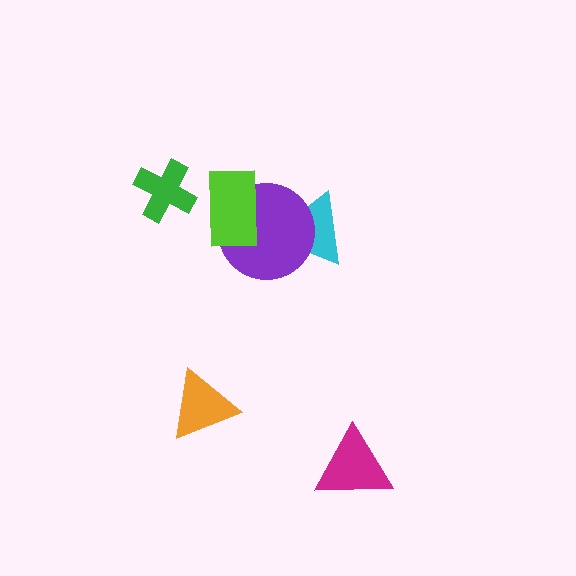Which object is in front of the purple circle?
The lime rectangle is in front of the purple circle.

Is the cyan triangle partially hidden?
Yes, it is partially covered by another shape.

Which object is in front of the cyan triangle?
The purple circle is in front of the cyan triangle.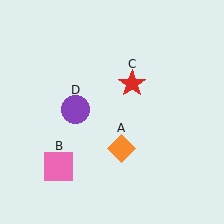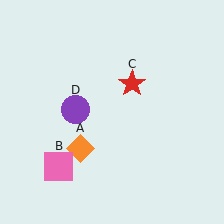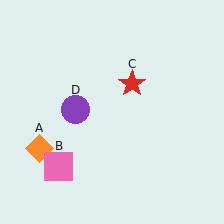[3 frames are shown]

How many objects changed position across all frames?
1 object changed position: orange diamond (object A).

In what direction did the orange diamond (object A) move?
The orange diamond (object A) moved left.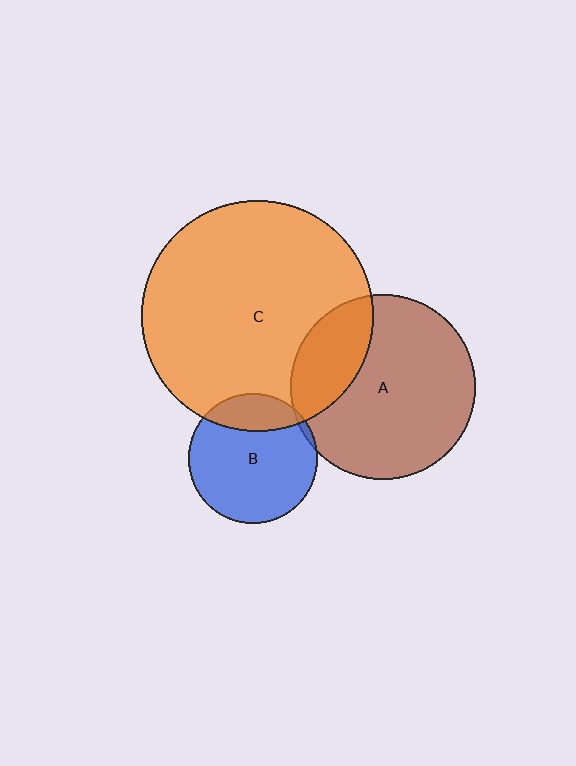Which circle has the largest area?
Circle C (orange).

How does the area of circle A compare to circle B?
Approximately 2.0 times.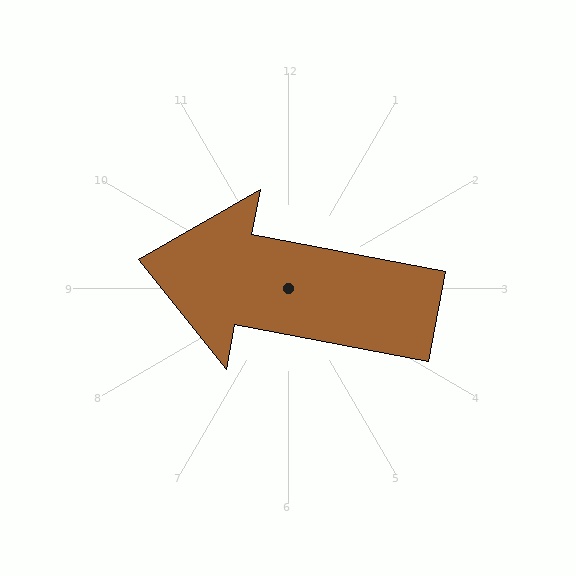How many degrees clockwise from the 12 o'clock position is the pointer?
Approximately 281 degrees.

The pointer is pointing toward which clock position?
Roughly 9 o'clock.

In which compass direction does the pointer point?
West.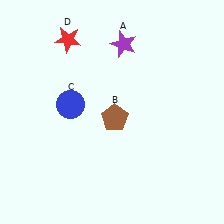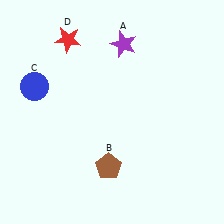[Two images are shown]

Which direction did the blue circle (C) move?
The blue circle (C) moved left.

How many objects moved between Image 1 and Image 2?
2 objects moved between the two images.